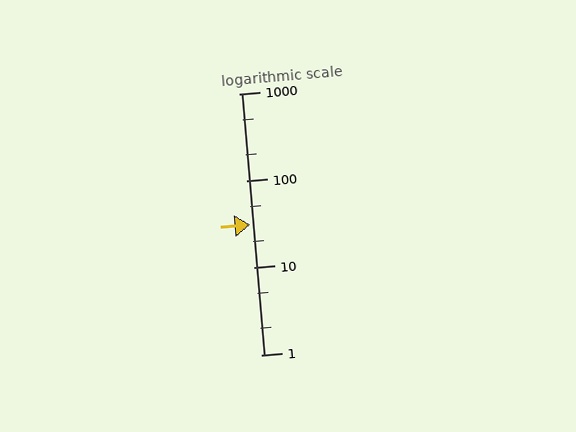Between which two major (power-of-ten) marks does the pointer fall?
The pointer is between 10 and 100.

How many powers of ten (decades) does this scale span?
The scale spans 3 decades, from 1 to 1000.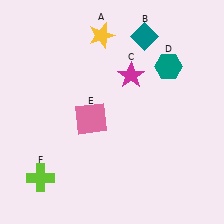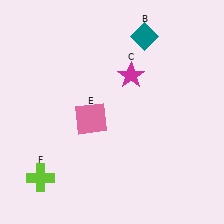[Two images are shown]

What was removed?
The teal hexagon (D), the yellow star (A) were removed in Image 2.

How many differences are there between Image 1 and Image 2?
There are 2 differences between the two images.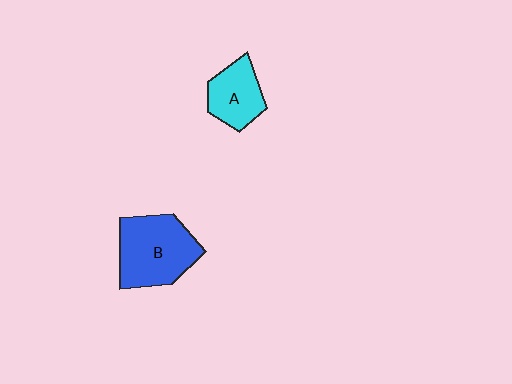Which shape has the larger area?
Shape B (blue).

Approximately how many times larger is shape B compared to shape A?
Approximately 1.6 times.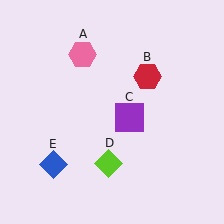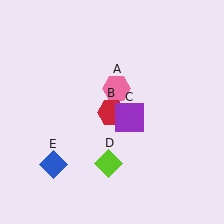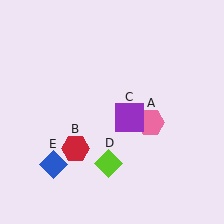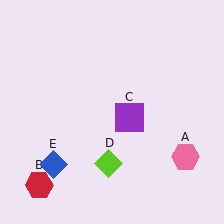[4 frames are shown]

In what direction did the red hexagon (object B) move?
The red hexagon (object B) moved down and to the left.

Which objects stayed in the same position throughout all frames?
Purple square (object C) and lime diamond (object D) and blue diamond (object E) remained stationary.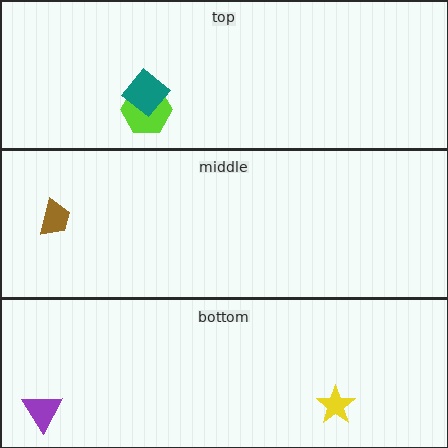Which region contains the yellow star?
The bottom region.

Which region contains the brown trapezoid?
The middle region.